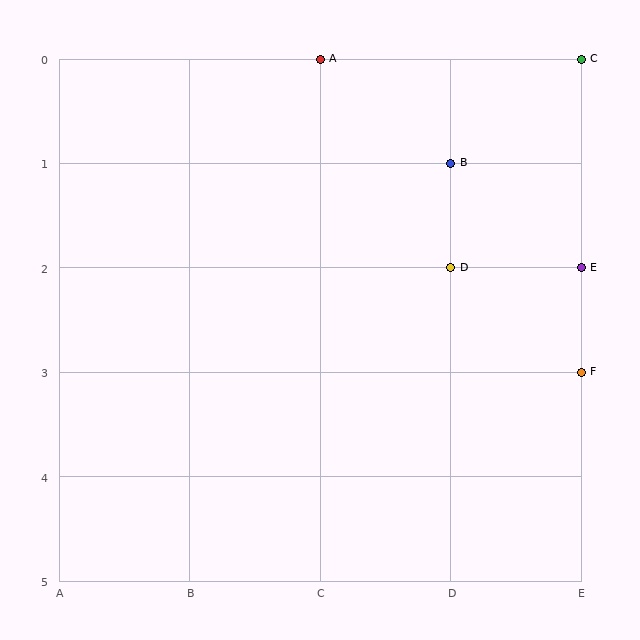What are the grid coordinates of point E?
Point E is at grid coordinates (E, 2).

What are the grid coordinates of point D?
Point D is at grid coordinates (D, 2).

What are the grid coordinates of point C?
Point C is at grid coordinates (E, 0).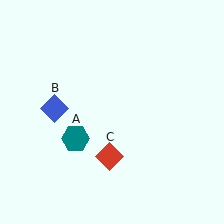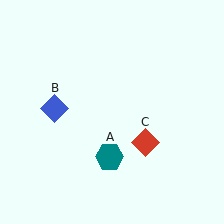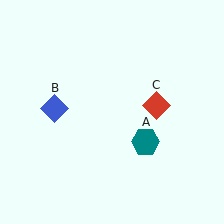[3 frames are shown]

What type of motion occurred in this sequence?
The teal hexagon (object A), red diamond (object C) rotated counterclockwise around the center of the scene.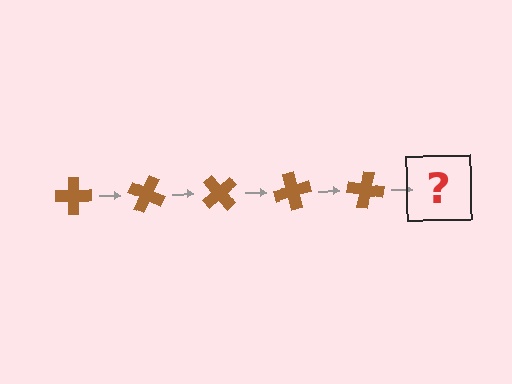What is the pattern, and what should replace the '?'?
The pattern is that the cross rotates 25 degrees each step. The '?' should be a brown cross rotated 125 degrees.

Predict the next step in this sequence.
The next step is a brown cross rotated 125 degrees.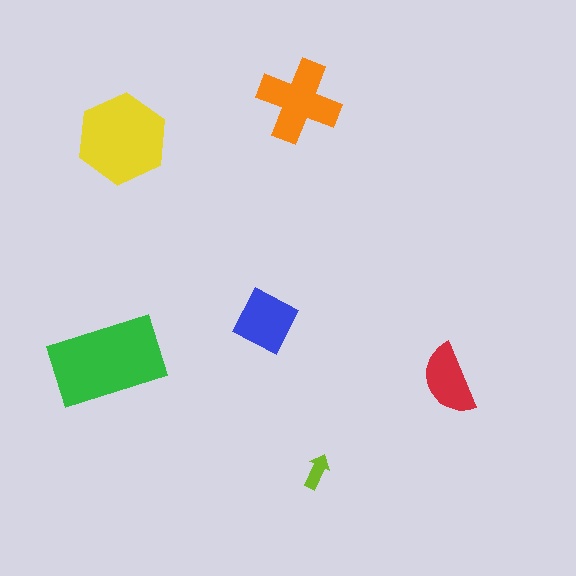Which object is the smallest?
The lime arrow.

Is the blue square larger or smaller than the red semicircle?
Larger.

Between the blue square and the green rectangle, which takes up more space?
The green rectangle.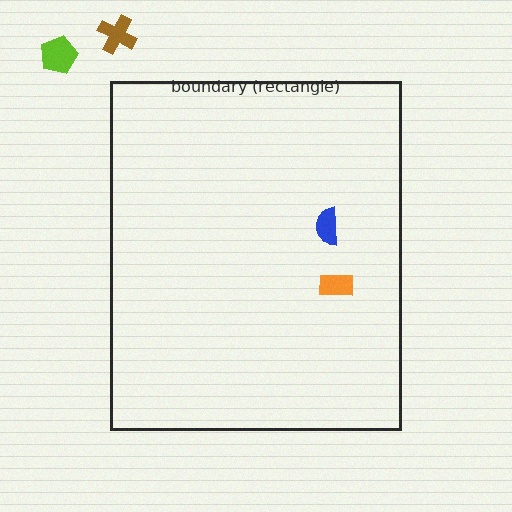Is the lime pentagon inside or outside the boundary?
Outside.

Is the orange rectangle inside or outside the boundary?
Inside.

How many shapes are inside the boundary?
2 inside, 2 outside.